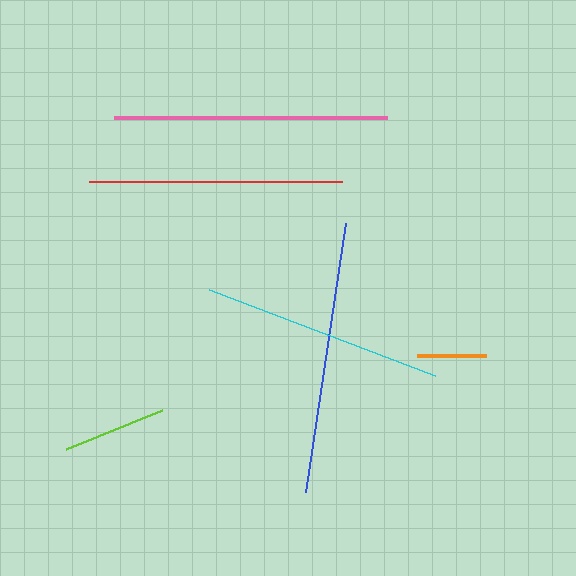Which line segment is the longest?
The pink line is the longest at approximately 274 pixels.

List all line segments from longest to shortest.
From longest to shortest: pink, blue, red, cyan, lime, orange.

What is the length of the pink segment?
The pink segment is approximately 274 pixels long.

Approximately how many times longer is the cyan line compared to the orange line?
The cyan line is approximately 3.5 times the length of the orange line.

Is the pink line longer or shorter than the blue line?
The pink line is longer than the blue line.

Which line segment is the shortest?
The orange line is the shortest at approximately 68 pixels.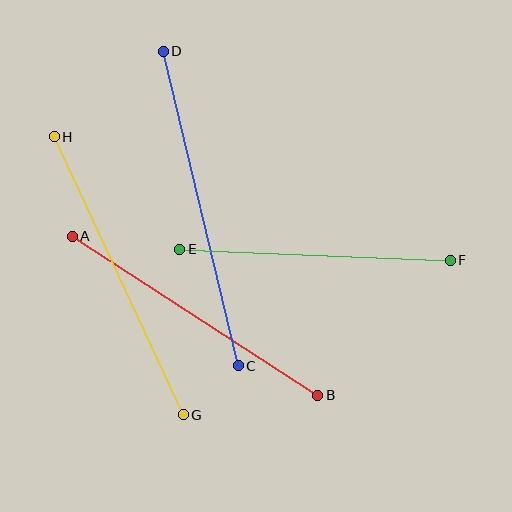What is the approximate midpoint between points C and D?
The midpoint is at approximately (201, 209) pixels.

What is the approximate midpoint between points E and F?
The midpoint is at approximately (315, 255) pixels.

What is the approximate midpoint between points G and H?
The midpoint is at approximately (119, 276) pixels.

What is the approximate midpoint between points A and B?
The midpoint is at approximately (195, 316) pixels.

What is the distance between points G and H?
The distance is approximately 306 pixels.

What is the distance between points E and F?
The distance is approximately 271 pixels.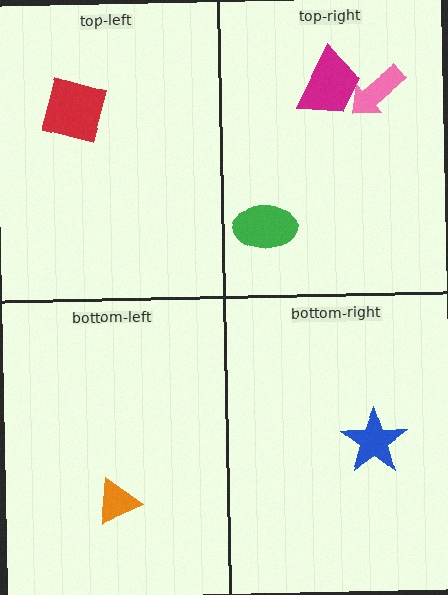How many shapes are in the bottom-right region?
1.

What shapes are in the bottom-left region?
The orange triangle.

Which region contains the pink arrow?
The top-right region.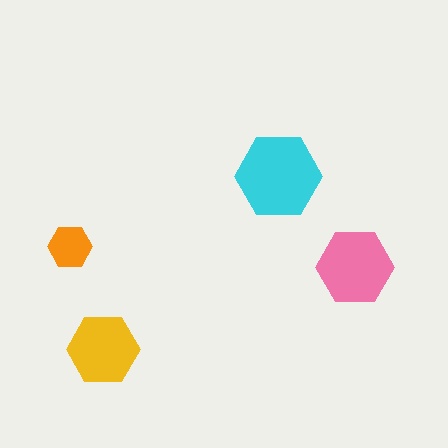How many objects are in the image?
There are 4 objects in the image.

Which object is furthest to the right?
The pink hexagon is rightmost.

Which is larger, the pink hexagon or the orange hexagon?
The pink one.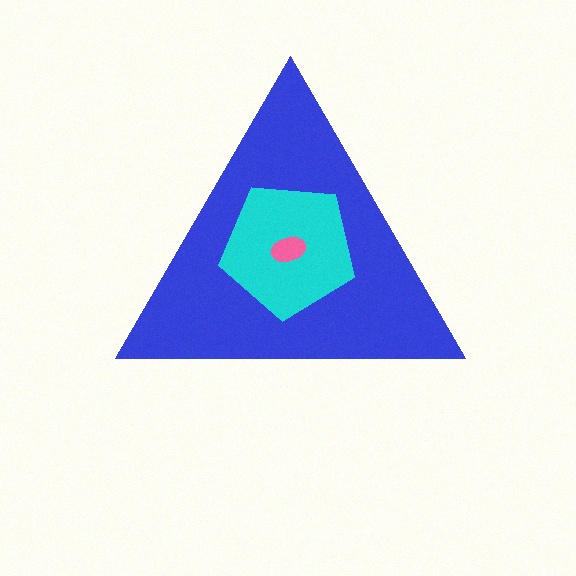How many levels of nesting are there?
3.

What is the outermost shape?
The blue triangle.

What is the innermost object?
The pink ellipse.